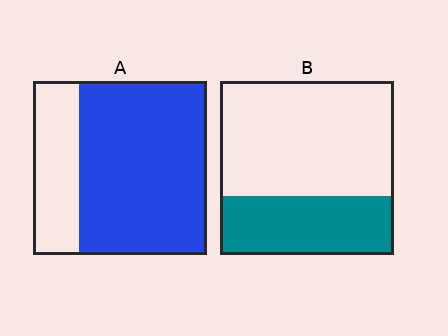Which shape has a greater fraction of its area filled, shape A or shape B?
Shape A.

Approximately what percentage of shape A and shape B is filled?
A is approximately 75% and B is approximately 35%.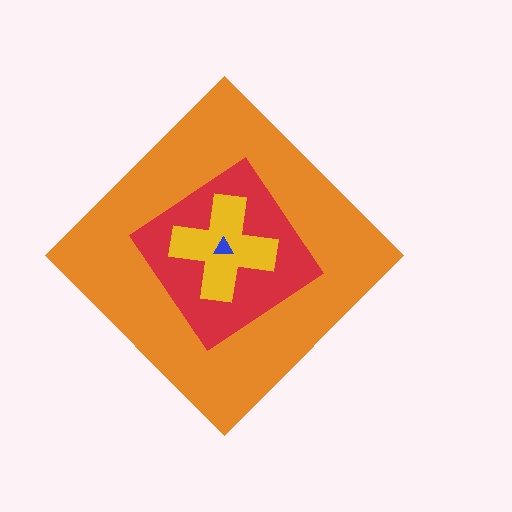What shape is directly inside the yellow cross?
The blue triangle.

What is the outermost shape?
The orange diamond.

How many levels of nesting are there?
4.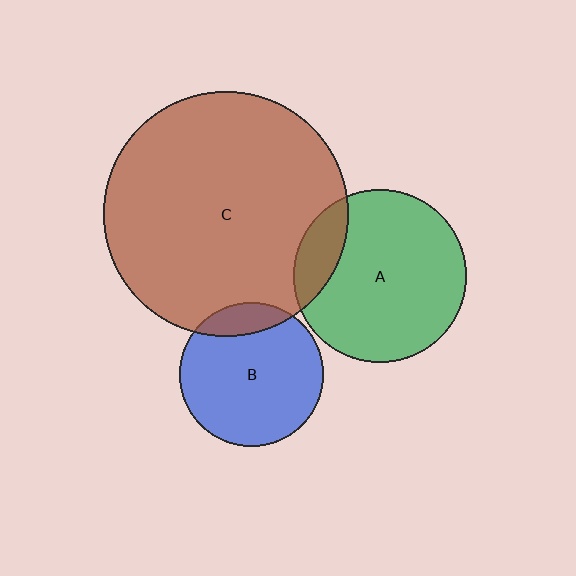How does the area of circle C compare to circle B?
Approximately 2.9 times.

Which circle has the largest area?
Circle C (brown).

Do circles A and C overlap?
Yes.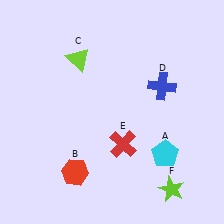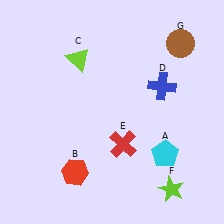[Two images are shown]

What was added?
A brown circle (G) was added in Image 2.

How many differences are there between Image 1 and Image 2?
There is 1 difference between the two images.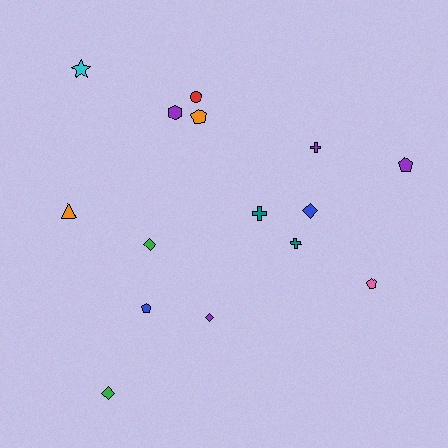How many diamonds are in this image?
There are 4 diamonds.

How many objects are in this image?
There are 15 objects.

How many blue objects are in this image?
There are 2 blue objects.